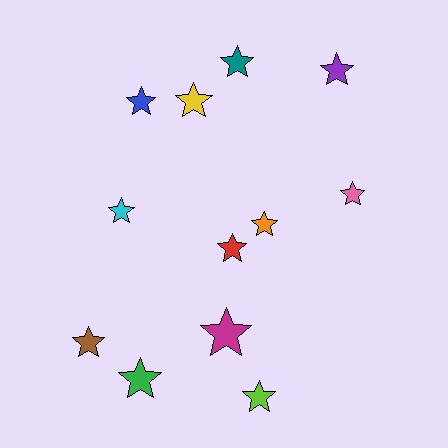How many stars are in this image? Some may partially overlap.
There are 12 stars.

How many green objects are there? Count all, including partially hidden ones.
There is 1 green object.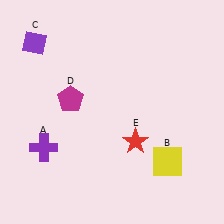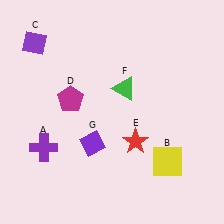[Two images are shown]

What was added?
A green triangle (F), a purple diamond (G) were added in Image 2.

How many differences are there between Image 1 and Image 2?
There are 2 differences between the two images.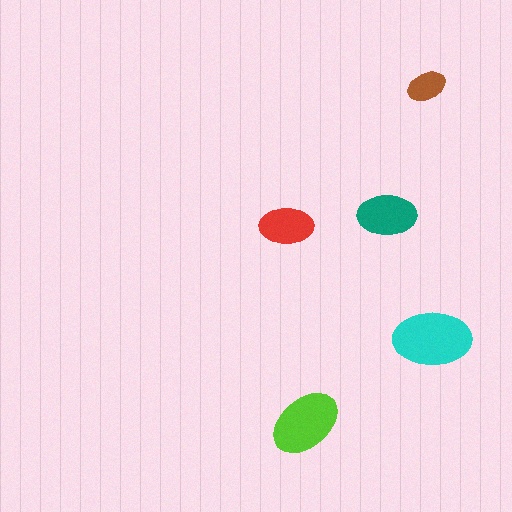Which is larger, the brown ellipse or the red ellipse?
The red one.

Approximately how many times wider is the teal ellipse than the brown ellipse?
About 1.5 times wider.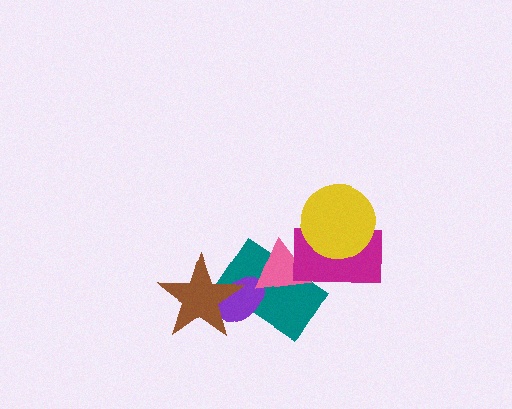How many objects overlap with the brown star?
2 objects overlap with the brown star.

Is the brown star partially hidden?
No, no other shape covers it.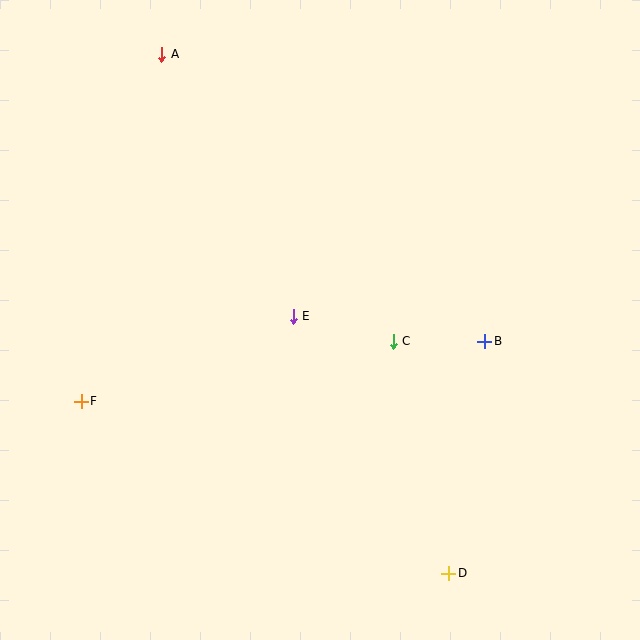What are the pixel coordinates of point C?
Point C is at (393, 341).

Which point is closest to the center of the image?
Point E at (293, 316) is closest to the center.